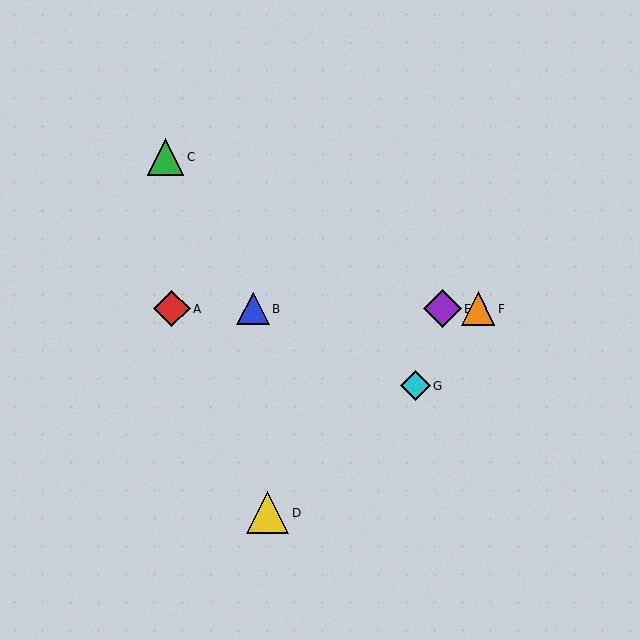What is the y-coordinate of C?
Object C is at y≈157.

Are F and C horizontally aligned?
No, F is at y≈309 and C is at y≈157.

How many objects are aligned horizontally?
4 objects (A, B, E, F) are aligned horizontally.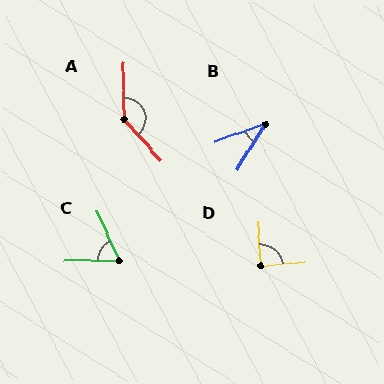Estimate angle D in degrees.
Approximately 88 degrees.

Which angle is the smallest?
B, at approximately 38 degrees.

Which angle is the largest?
A, at approximately 139 degrees.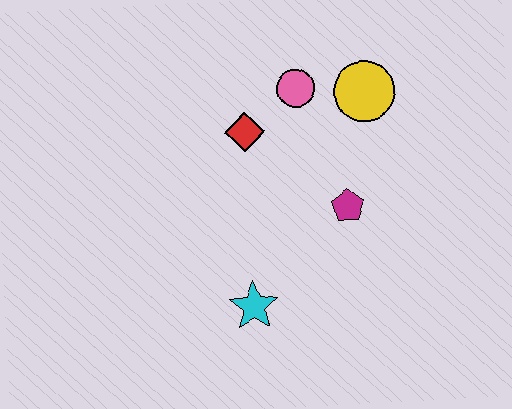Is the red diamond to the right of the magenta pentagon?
No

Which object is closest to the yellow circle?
The pink circle is closest to the yellow circle.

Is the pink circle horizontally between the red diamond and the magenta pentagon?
Yes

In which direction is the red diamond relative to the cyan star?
The red diamond is above the cyan star.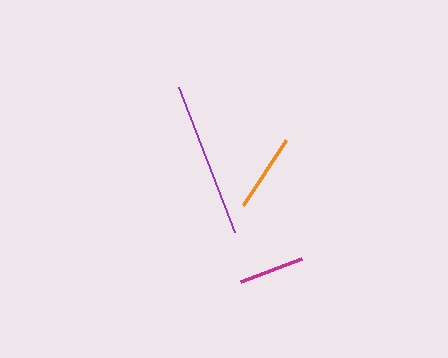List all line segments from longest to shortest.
From longest to shortest: purple, orange, magenta.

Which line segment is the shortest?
The magenta line is the shortest at approximately 65 pixels.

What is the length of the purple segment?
The purple segment is approximately 156 pixels long.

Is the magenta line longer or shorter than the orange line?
The orange line is longer than the magenta line.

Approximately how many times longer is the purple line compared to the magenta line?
The purple line is approximately 2.4 times the length of the magenta line.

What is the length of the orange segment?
The orange segment is approximately 78 pixels long.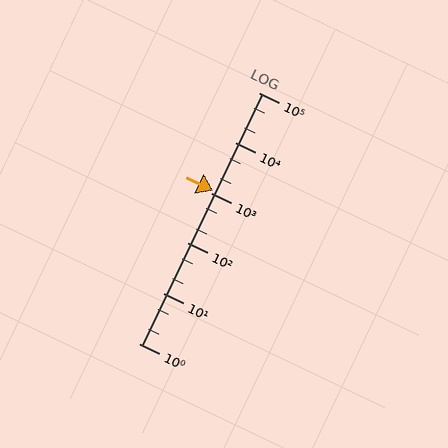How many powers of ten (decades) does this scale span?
The scale spans 5 decades, from 1 to 100000.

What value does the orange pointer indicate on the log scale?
The pointer indicates approximately 1100.